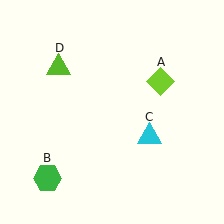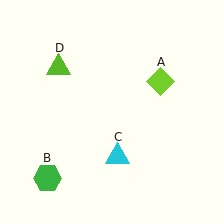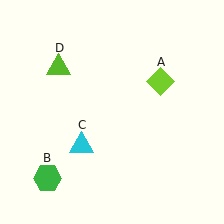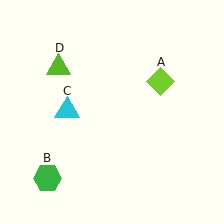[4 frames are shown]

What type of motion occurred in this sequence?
The cyan triangle (object C) rotated clockwise around the center of the scene.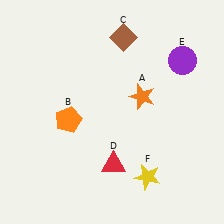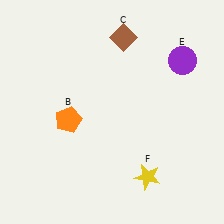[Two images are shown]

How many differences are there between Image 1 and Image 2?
There are 2 differences between the two images.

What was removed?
The red triangle (D), the orange star (A) were removed in Image 2.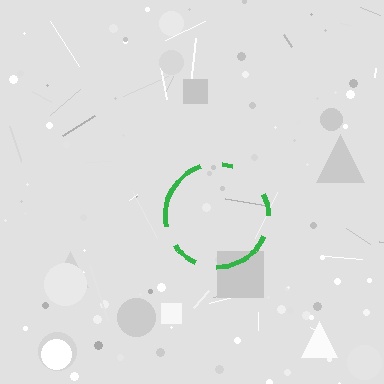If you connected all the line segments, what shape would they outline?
They would outline a circle.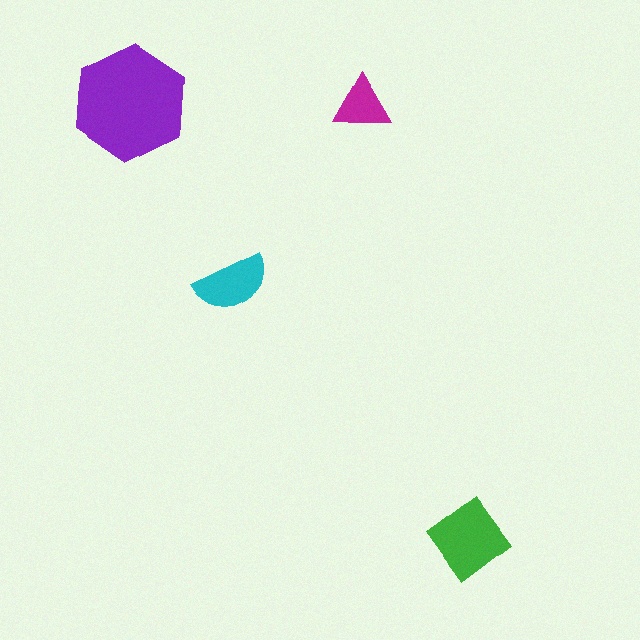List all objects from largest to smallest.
The purple hexagon, the green diamond, the cyan semicircle, the magenta triangle.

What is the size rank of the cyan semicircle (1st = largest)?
3rd.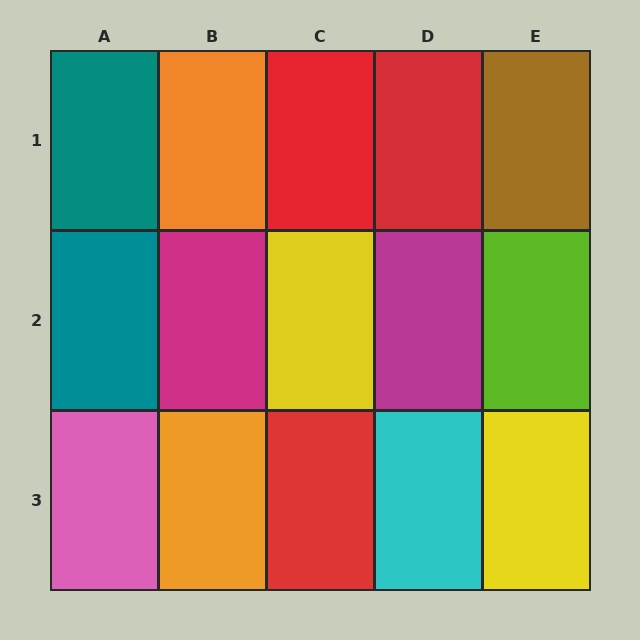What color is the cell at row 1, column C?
Red.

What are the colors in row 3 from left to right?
Pink, orange, red, cyan, yellow.